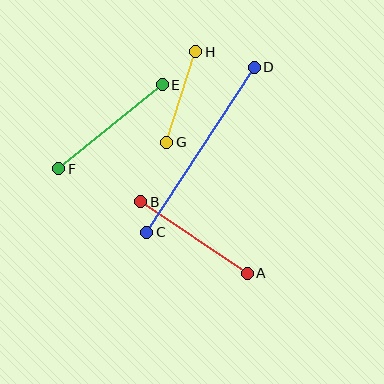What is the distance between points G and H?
The distance is approximately 95 pixels.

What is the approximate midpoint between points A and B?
The midpoint is at approximately (194, 238) pixels.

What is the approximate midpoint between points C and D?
The midpoint is at approximately (201, 150) pixels.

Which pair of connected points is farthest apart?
Points C and D are farthest apart.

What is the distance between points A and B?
The distance is approximately 128 pixels.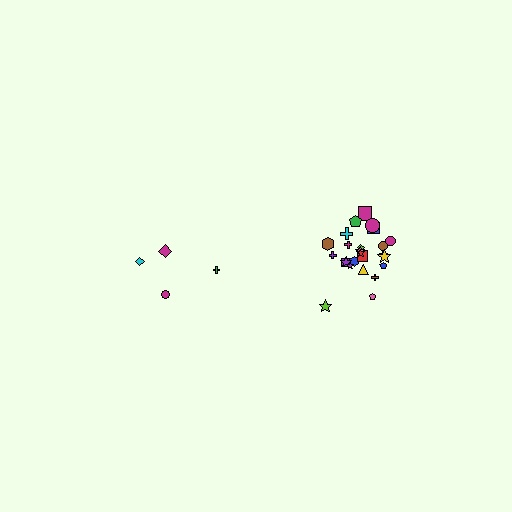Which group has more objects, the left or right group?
The right group.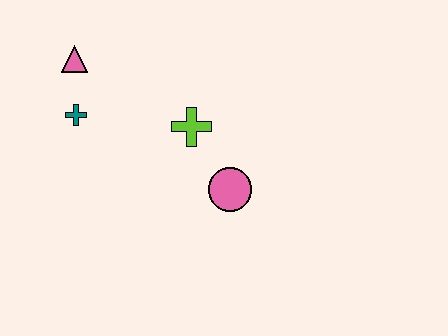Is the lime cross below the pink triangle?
Yes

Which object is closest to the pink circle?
The lime cross is closest to the pink circle.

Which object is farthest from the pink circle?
The pink triangle is farthest from the pink circle.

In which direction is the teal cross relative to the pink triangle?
The teal cross is below the pink triangle.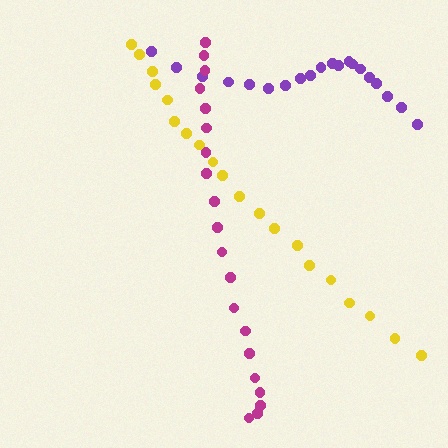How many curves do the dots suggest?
There are 3 distinct paths.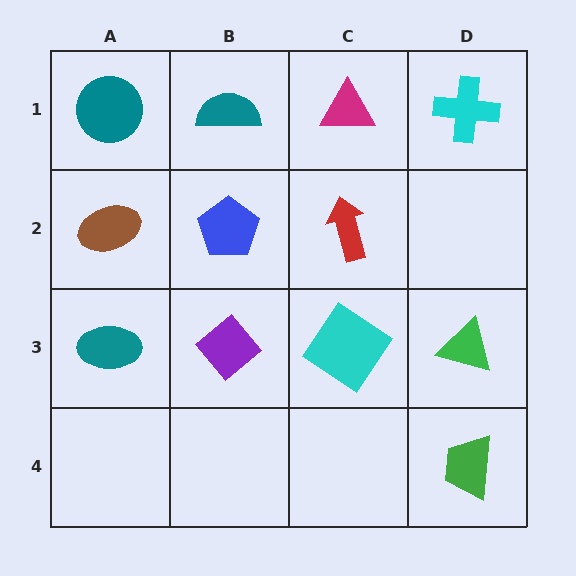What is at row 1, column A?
A teal circle.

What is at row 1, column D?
A cyan cross.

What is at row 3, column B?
A purple diamond.